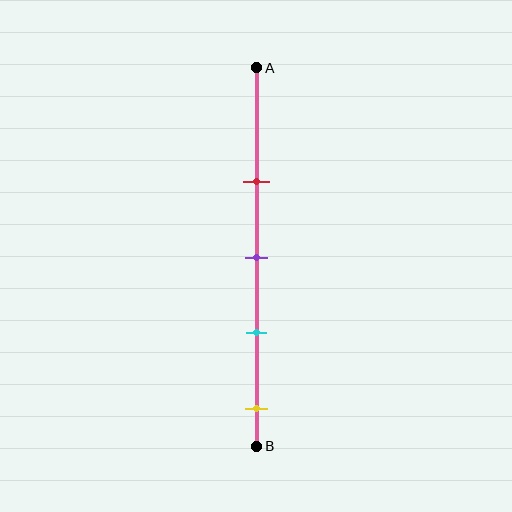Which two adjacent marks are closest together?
The purple and cyan marks are the closest adjacent pair.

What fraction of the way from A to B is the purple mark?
The purple mark is approximately 50% (0.5) of the way from A to B.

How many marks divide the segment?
There are 4 marks dividing the segment.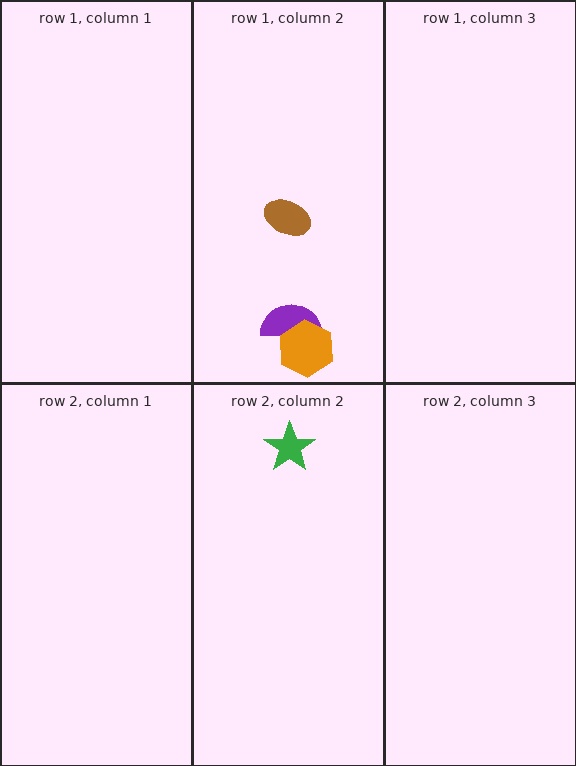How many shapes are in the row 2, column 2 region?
1.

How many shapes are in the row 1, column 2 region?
3.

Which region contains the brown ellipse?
The row 1, column 2 region.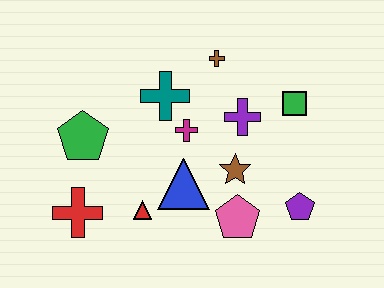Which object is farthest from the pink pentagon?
The green pentagon is farthest from the pink pentagon.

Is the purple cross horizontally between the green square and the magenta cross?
Yes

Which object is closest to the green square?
The purple cross is closest to the green square.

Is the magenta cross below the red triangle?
No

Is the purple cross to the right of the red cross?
Yes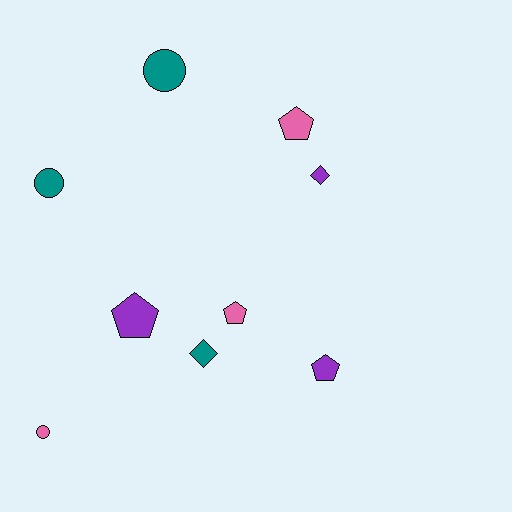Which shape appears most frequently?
Pentagon, with 4 objects.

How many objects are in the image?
There are 9 objects.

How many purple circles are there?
There are no purple circles.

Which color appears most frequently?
Pink, with 3 objects.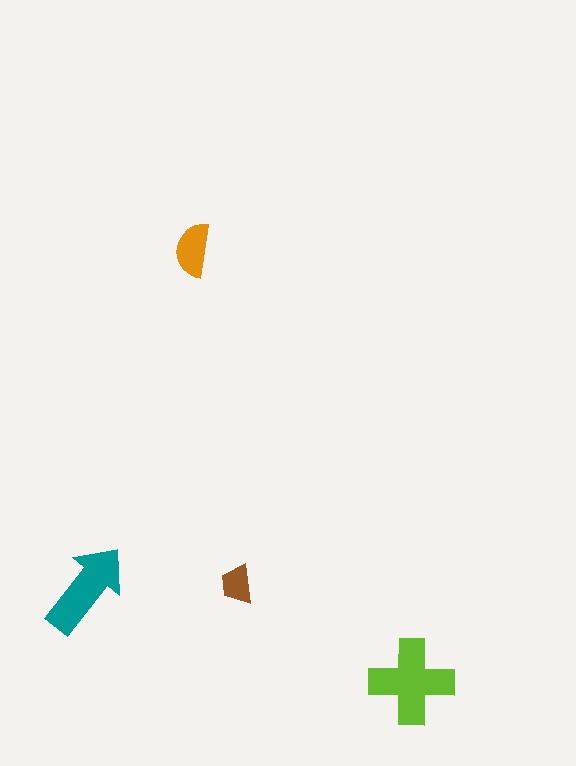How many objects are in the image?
There are 4 objects in the image.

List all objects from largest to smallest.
The lime cross, the teal arrow, the orange semicircle, the brown trapezoid.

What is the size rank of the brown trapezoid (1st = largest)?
4th.